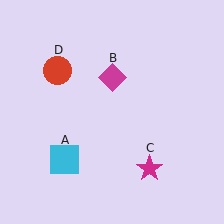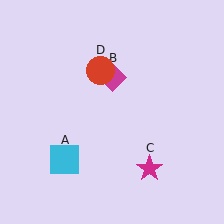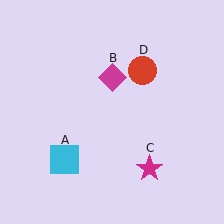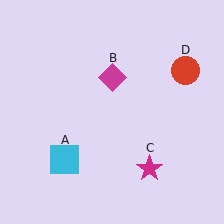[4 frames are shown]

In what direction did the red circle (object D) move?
The red circle (object D) moved right.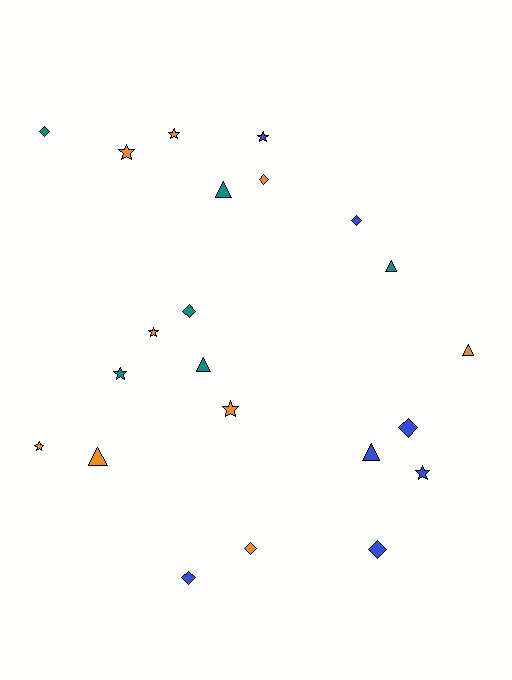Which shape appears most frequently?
Diamond, with 8 objects.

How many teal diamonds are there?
There are 2 teal diamonds.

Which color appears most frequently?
Orange, with 9 objects.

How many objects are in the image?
There are 22 objects.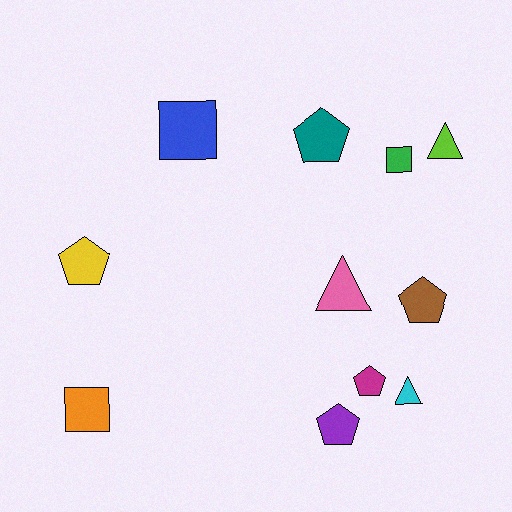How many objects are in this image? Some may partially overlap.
There are 11 objects.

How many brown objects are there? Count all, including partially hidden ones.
There is 1 brown object.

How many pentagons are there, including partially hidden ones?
There are 5 pentagons.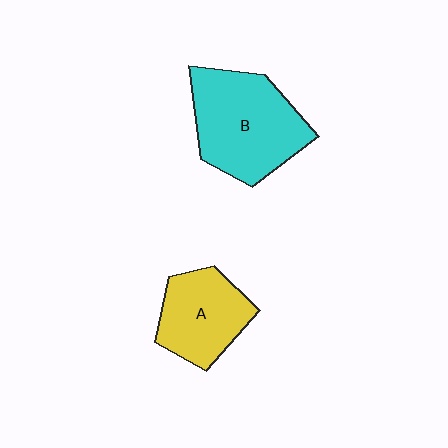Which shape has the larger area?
Shape B (cyan).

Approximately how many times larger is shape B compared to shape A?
Approximately 1.5 times.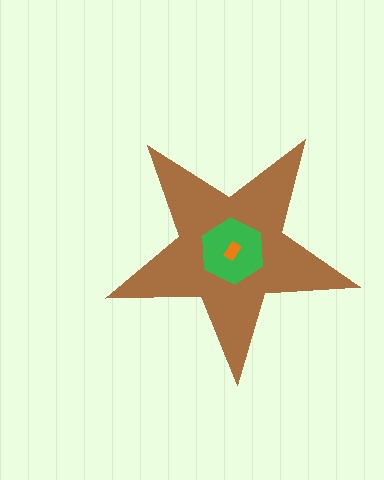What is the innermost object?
The orange rectangle.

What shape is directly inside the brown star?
The green hexagon.